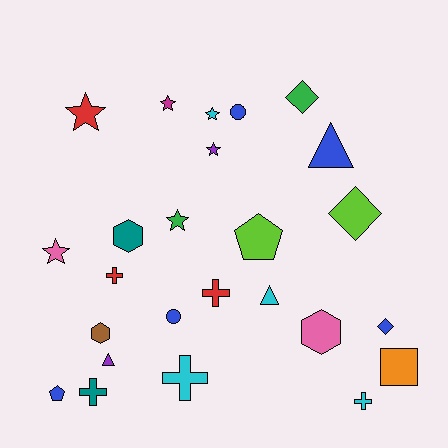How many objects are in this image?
There are 25 objects.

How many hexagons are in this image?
There are 3 hexagons.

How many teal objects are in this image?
There are 2 teal objects.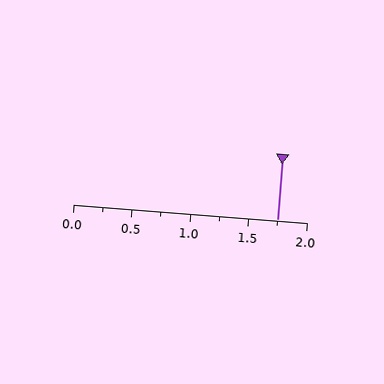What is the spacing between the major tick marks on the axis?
The major ticks are spaced 0.5 apart.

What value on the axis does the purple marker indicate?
The marker indicates approximately 1.75.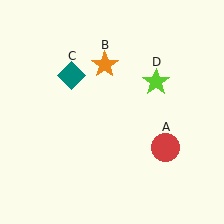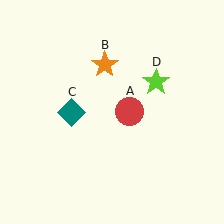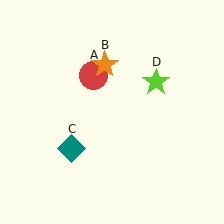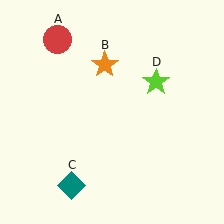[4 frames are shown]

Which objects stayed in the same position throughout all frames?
Orange star (object B) and lime star (object D) remained stationary.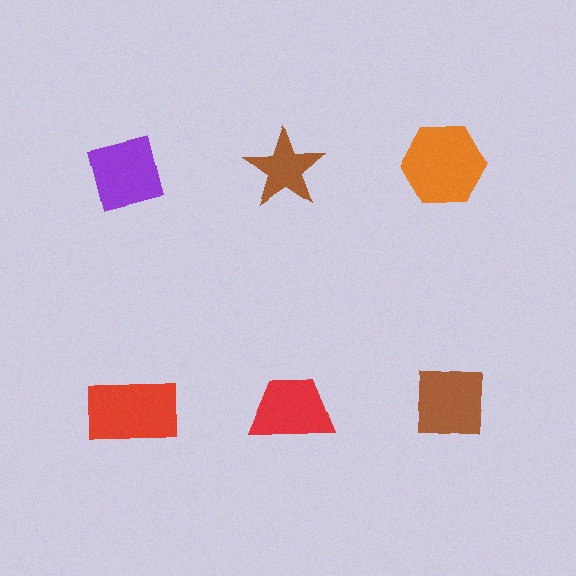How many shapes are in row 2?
3 shapes.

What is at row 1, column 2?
A brown star.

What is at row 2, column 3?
A brown square.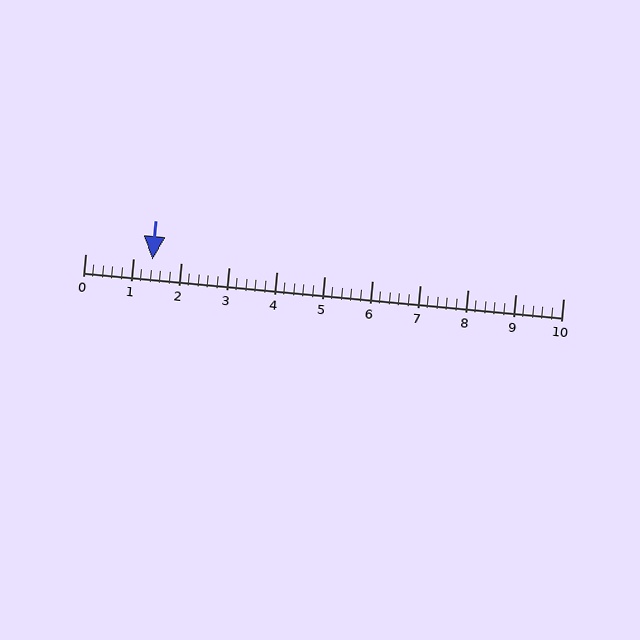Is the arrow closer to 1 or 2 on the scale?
The arrow is closer to 1.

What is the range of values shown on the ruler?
The ruler shows values from 0 to 10.